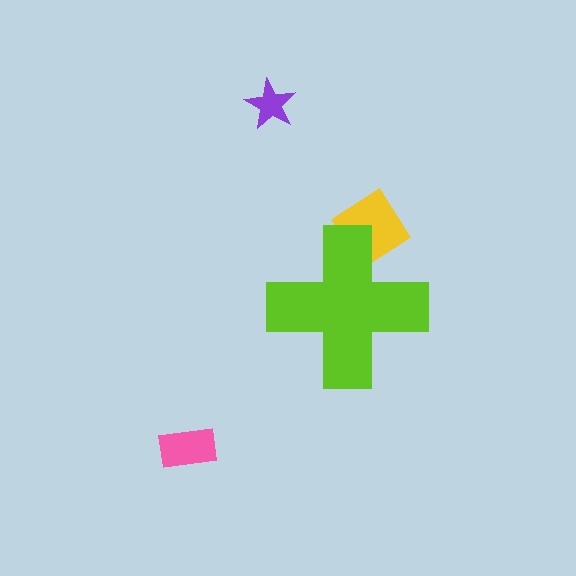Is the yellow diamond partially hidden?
Yes, the yellow diamond is partially hidden behind the lime cross.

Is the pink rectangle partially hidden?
No, the pink rectangle is fully visible.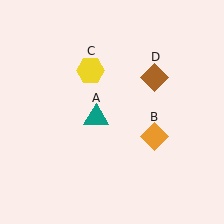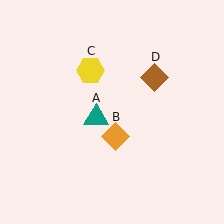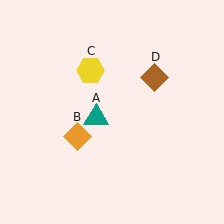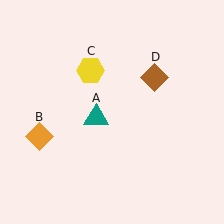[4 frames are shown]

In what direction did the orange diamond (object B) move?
The orange diamond (object B) moved left.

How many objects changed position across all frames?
1 object changed position: orange diamond (object B).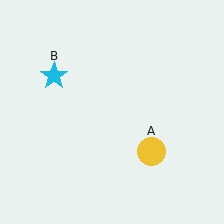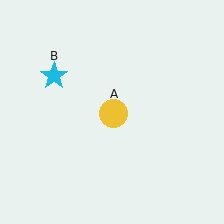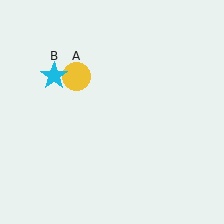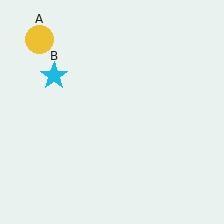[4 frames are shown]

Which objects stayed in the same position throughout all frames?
Cyan star (object B) remained stationary.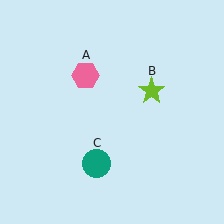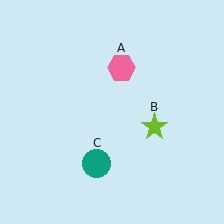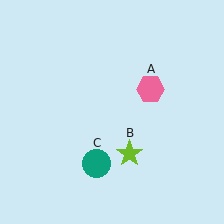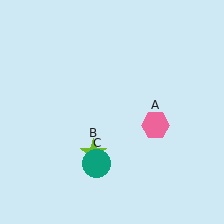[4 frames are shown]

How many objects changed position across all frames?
2 objects changed position: pink hexagon (object A), lime star (object B).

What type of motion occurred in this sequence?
The pink hexagon (object A), lime star (object B) rotated clockwise around the center of the scene.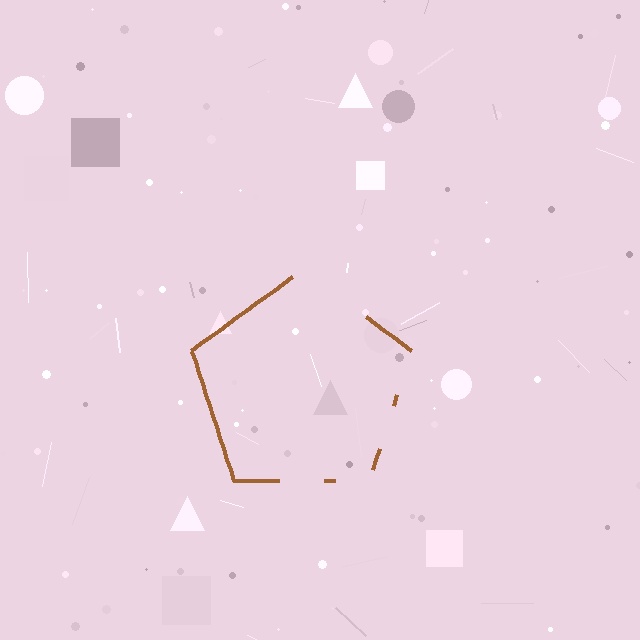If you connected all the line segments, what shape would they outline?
They would outline a pentagon.